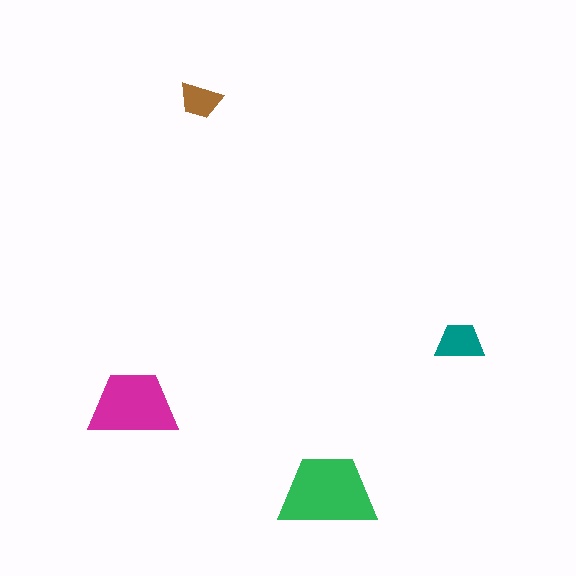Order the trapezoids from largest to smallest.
the green one, the magenta one, the teal one, the brown one.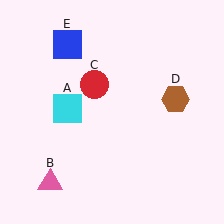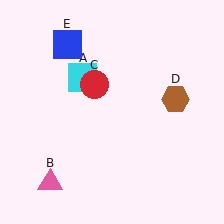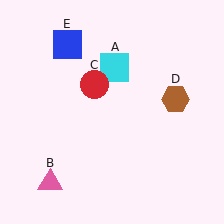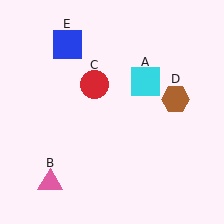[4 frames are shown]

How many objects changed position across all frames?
1 object changed position: cyan square (object A).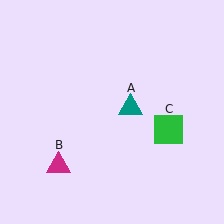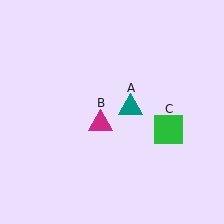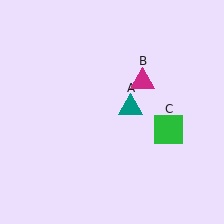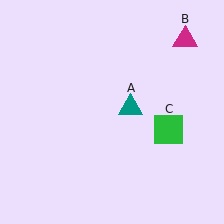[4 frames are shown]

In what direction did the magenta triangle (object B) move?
The magenta triangle (object B) moved up and to the right.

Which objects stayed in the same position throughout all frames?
Teal triangle (object A) and green square (object C) remained stationary.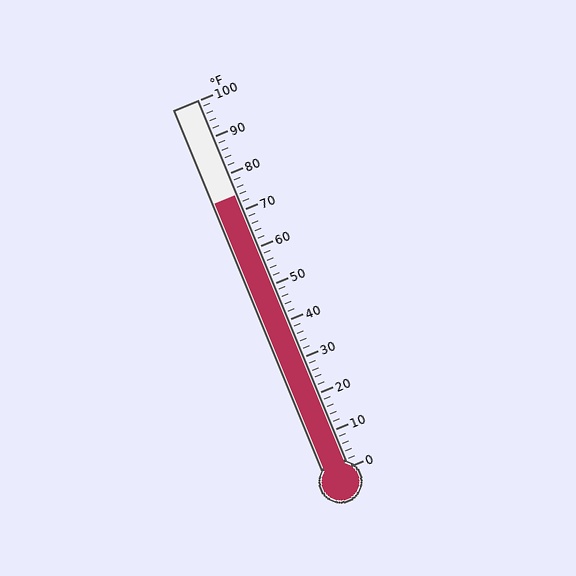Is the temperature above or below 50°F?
The temperature is above 50°F.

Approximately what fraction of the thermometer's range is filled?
The thermometer is filled to approximately 75% of its range.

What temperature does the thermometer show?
The thermometer shows approximately 74°F.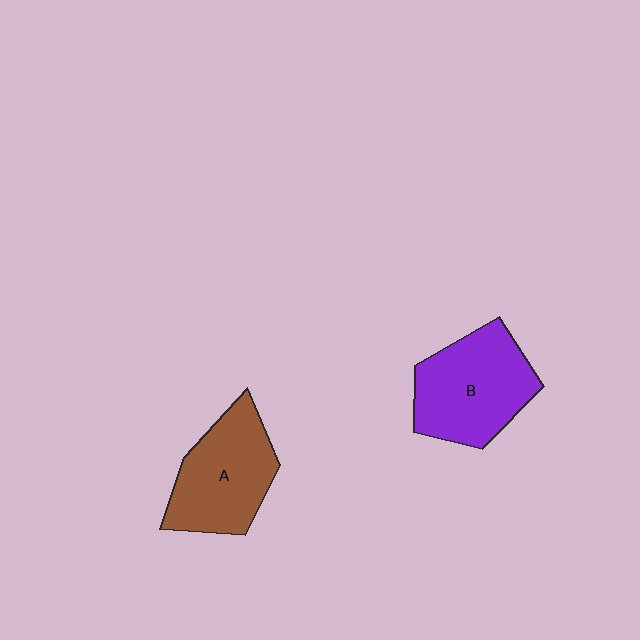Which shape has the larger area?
Shape B (purple).